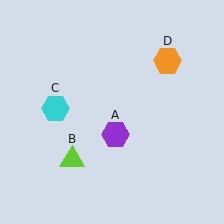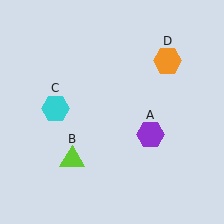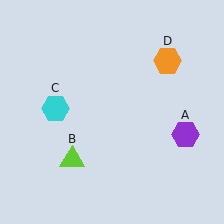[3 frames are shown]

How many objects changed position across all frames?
1 object changed position: purple hexagon (object A).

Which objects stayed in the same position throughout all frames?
Lime triangle (object B) and cyan hexagon (object C) and orange hexagon (object D) remained stationary.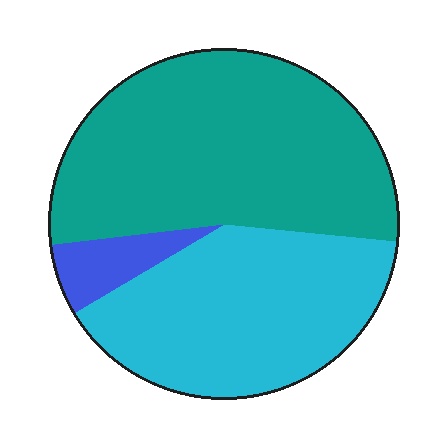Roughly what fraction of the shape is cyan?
Cyan takes up about two fifths (2/5) of the shape.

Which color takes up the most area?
Teal, at roughly 55%.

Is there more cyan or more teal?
Teal.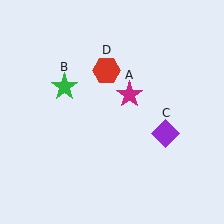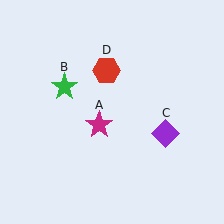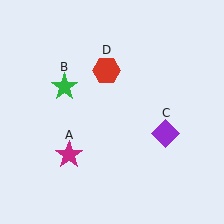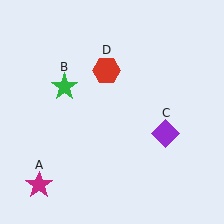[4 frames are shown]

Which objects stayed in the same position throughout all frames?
Green star (object B) and purple diamond (object C) and red hexagon (object D) remained stationary.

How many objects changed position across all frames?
1 object changed position: magenta star (object A).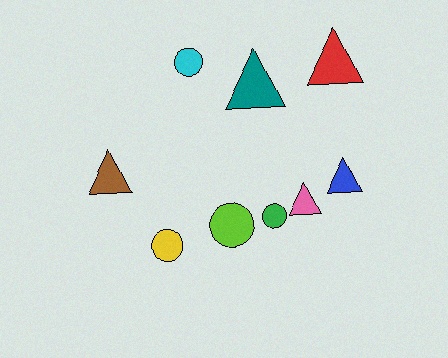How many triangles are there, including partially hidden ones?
There are 5 triangles.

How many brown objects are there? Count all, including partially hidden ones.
There is 1 brown object.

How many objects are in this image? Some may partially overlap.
There are 9 objects.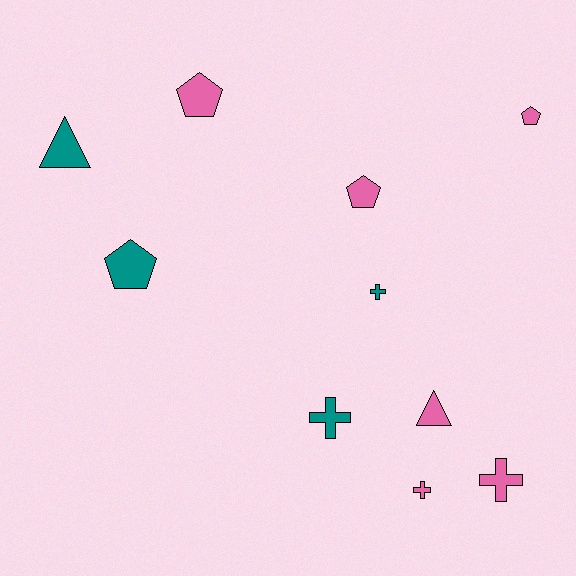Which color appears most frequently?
Pink, with 6 objects.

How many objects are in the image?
There are 10 objects.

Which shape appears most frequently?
Cross, with 4 objects.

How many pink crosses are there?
There are 2 pink crosses.